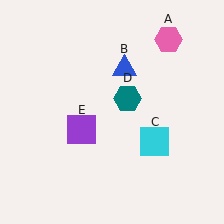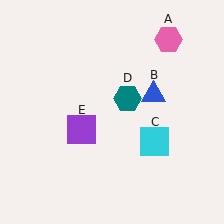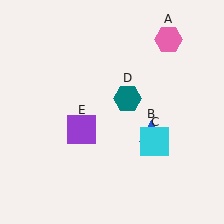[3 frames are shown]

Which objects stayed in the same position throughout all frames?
Pink hexagon (object A) and cyan square (object C) and teal hexagon (object D) and purple square (object E) remained stationary.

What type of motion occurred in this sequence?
The blue triangle (object B) rotated clockwise around the center of the scene.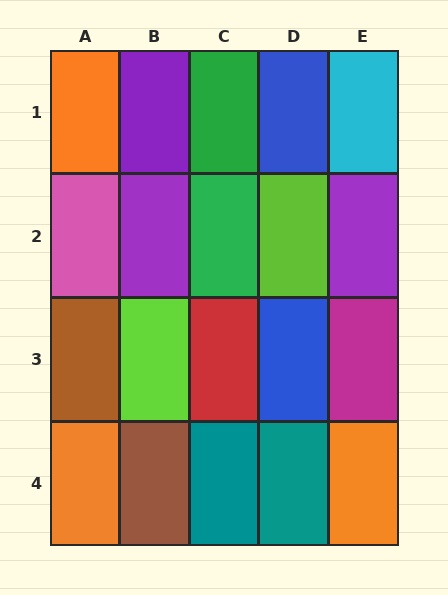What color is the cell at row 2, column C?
Green.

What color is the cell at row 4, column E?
Orange.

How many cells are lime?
2 cells are lime.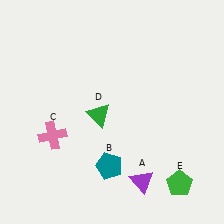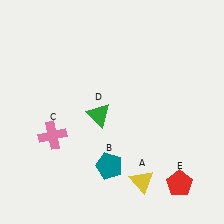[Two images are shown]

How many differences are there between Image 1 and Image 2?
There are 2 differences between the two images.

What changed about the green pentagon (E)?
In Image 1, E is green. In Image 2, it changed to red.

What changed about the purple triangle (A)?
In Image 1, A is purple. In Image 2, it changed to yellow.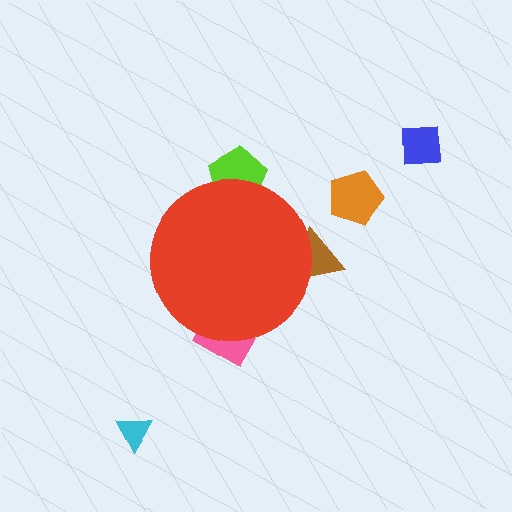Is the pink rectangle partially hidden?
Yes, the pink rectangle is partially hidden behind the red circle.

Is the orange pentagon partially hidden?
No, the orange pentagon is fully visible.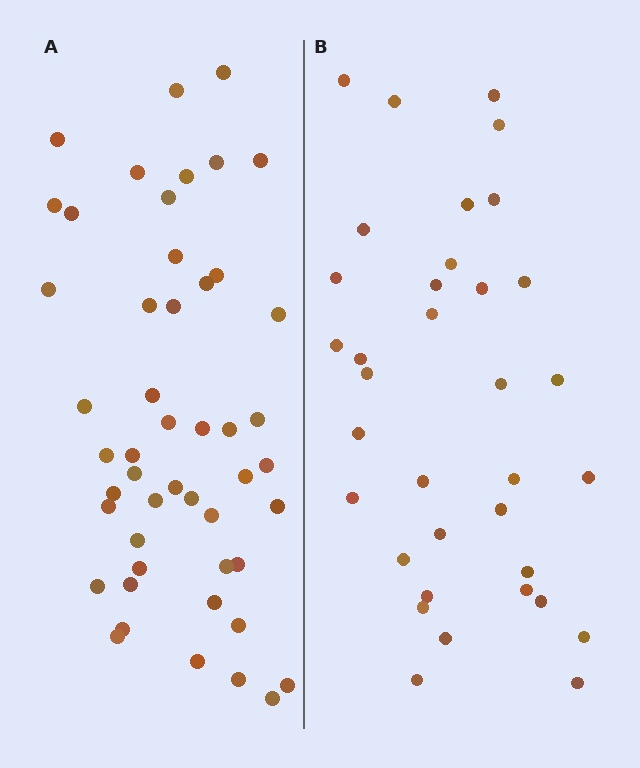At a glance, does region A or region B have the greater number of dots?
Region A (the left region) has more dots.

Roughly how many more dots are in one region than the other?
Region A has approximately 15 more dots than region B.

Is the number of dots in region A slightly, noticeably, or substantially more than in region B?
Region A has noticeably more, but not dramatically so. The ratio is roughly 1.4 to 1.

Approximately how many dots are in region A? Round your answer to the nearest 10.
About 50 dots. (The exact count is 49, which rounds to 50.)